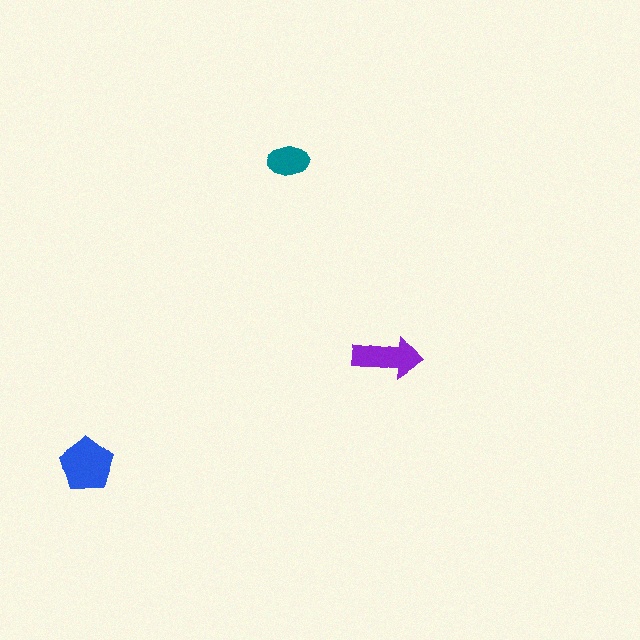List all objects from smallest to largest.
The teal ellipse, the purple arrow, the blue pentagon.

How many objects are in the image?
There are 3 objects in the image.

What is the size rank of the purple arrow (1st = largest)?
2nd.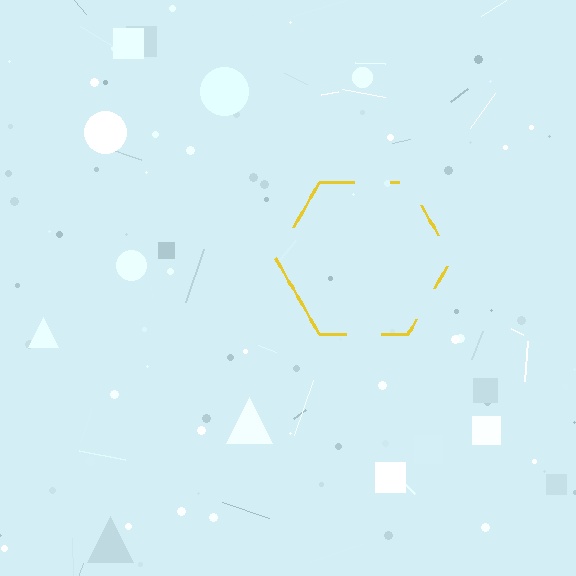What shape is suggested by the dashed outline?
The dashed outline suggests a hexagon.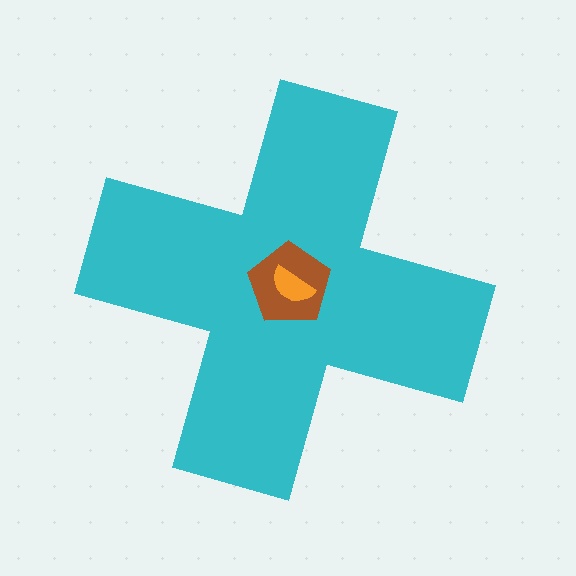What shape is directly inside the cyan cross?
The brown pentagon.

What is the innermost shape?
The orange semicircle.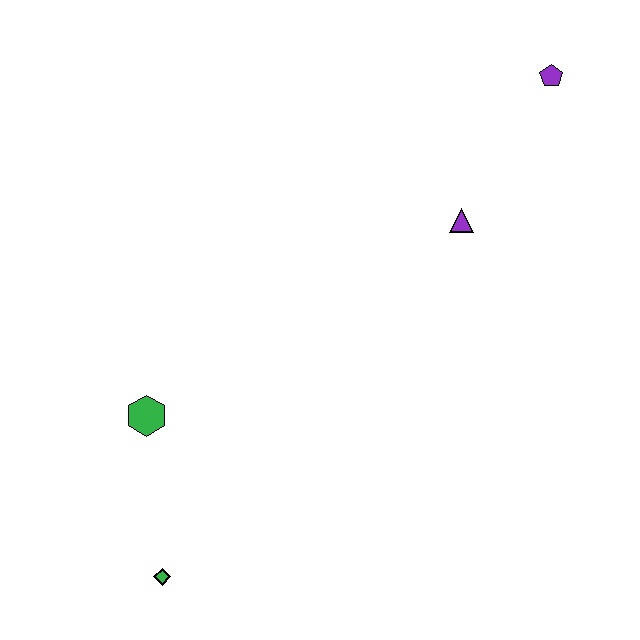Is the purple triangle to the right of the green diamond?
Yes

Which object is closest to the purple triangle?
The purple pentagon is closest to the purple triangle.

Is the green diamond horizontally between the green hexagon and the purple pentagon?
Yes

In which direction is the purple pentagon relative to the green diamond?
The purple pentagon is above the green diamond.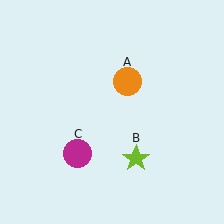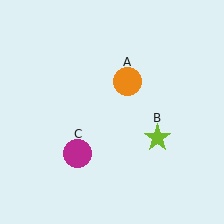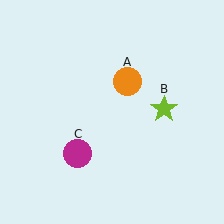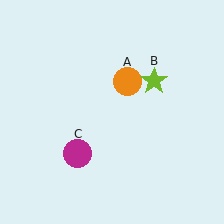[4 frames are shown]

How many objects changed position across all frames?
1 object changed position: lime star (object B).